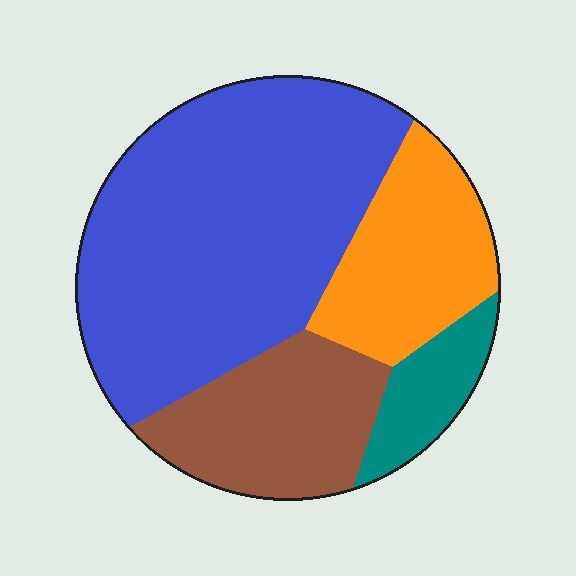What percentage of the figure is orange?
Orange covers 19% of the figure.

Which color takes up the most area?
Blue, at roughly 55%.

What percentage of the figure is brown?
Brown takes up about one fifth (1/5) of the figure.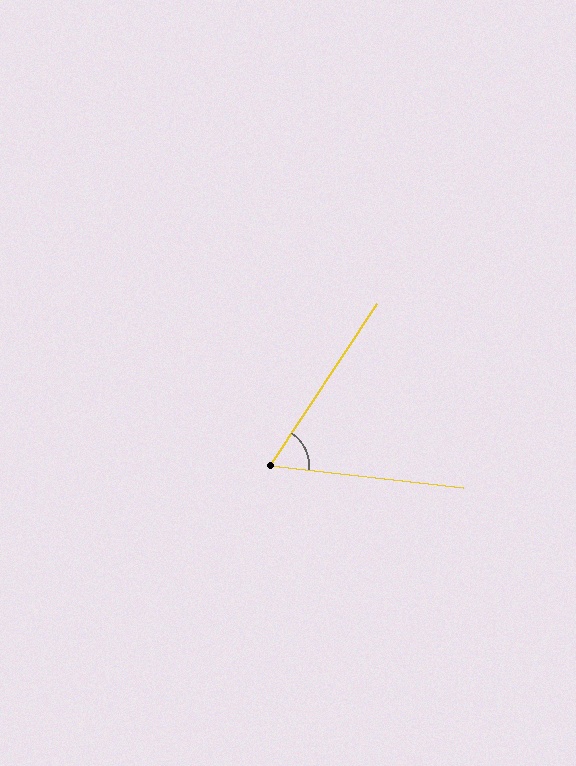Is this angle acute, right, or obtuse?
It is acute.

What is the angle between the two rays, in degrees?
Approximately 63 degrees.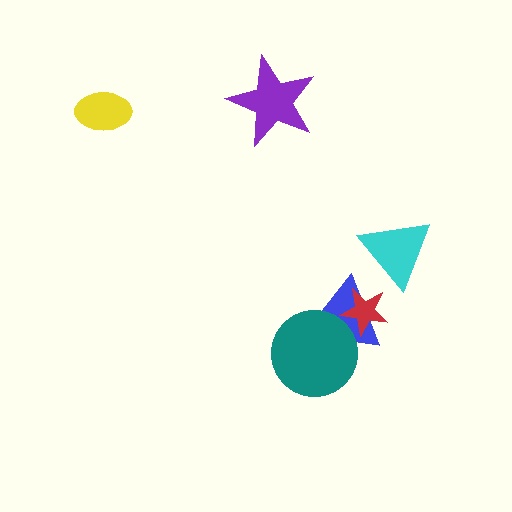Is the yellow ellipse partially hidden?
No, no other shape covers it.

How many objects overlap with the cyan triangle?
0 objects overlap with the cyan triangle.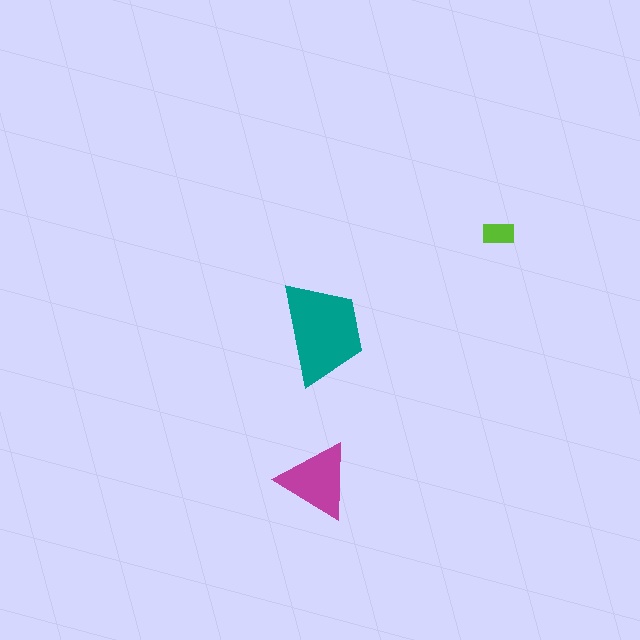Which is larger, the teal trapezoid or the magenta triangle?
The teal trapezoid.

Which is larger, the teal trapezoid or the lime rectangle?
The teal trapezoid.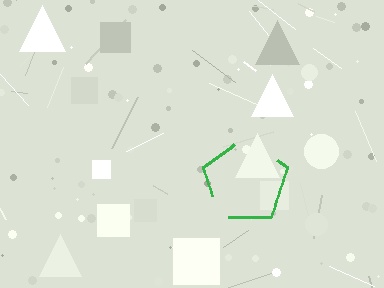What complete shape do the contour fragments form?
The contour fragments form a pentagon.